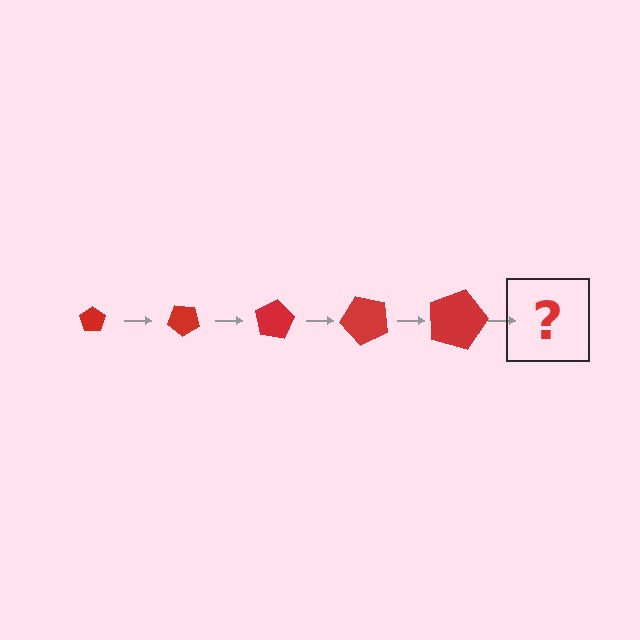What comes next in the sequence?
The next element should be a pentagon, larger than the previous one and rotated 200 degrees from the start.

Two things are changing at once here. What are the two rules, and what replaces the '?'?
The two rules are that the pentagon grows larger each step and it rotates 40 degrees each step. The '?' should be a pentagon, larger than the previous one and rotated 200 degrees from the start.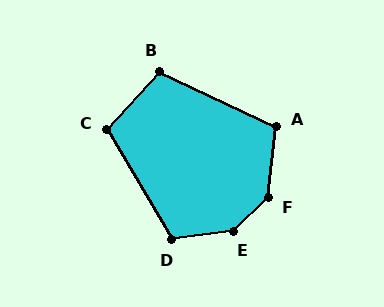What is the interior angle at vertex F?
Approximately 140 degrees (obtuse).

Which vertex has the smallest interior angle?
B, at approximately 107 degrees.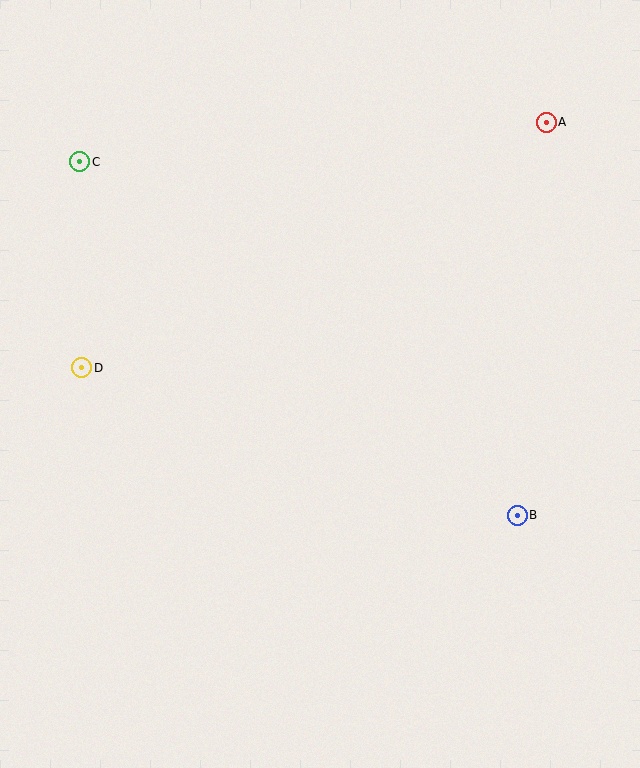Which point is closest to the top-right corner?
Point A is closest to the top-right corner.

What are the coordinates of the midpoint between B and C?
The midpoint between B and C is at (298, 339).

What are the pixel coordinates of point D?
Point D is at (82, 368).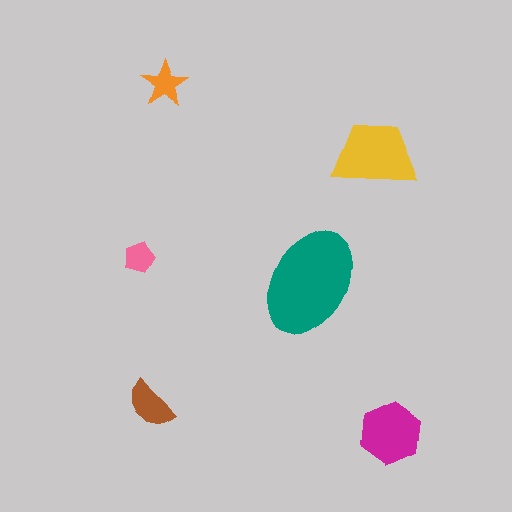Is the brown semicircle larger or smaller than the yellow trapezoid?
Smaller.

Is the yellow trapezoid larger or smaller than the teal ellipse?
Smaller.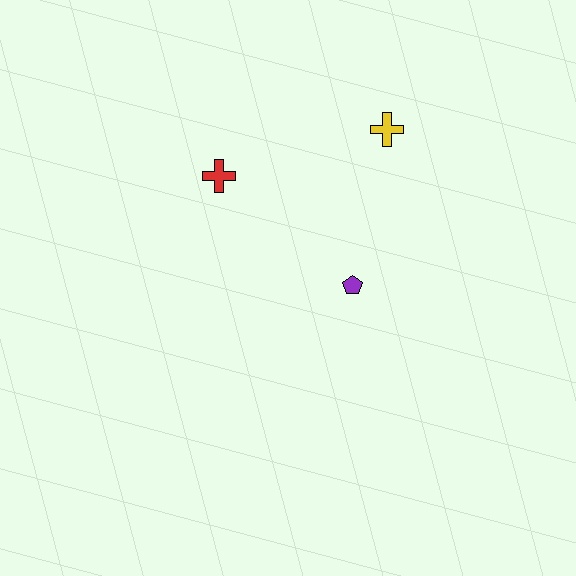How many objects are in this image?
There are 3 objects.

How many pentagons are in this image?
There is 1 pentagon.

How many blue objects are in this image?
There are no blue objects.